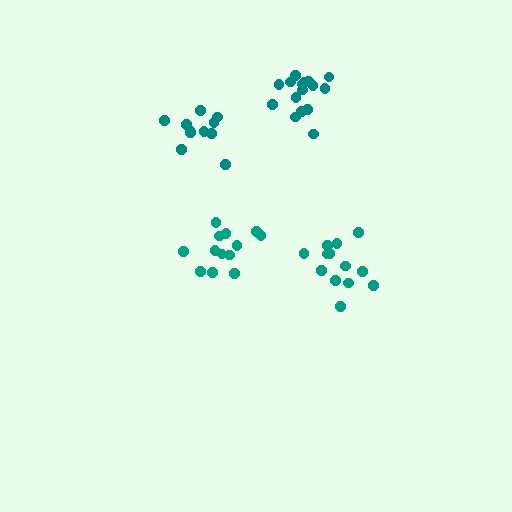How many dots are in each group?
Group 1: 13 dots, Group 2: 13 dots, Group 3: 16 dots, Group 4: 11 dots (53 total).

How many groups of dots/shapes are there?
There are 4 groups.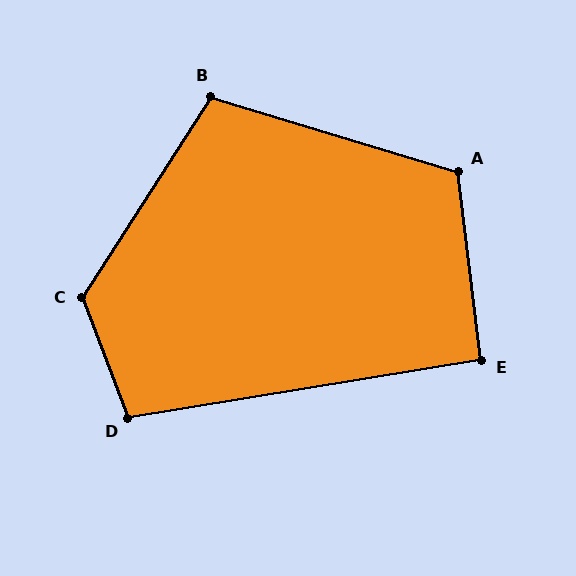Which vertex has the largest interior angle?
C, at approximately 127 degrees.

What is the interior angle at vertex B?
Approximately 106 degrees (obtuse).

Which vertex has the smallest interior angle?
E, at approximately 92 degrees.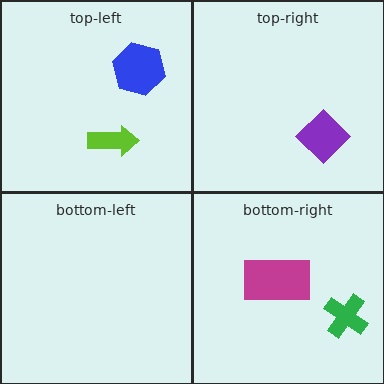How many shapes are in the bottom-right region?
2.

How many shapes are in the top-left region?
2.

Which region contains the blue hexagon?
The top-left region.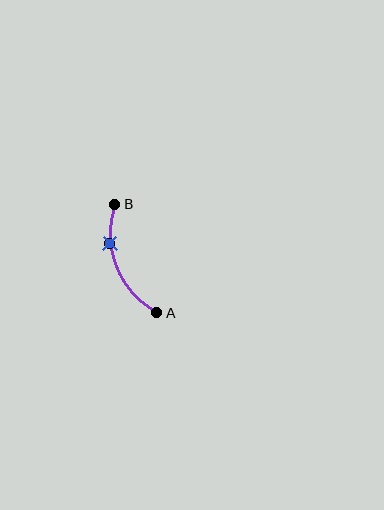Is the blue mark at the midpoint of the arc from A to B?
No. The blue mark lies on the arc but is closer to endpoint B. The arc midpoint would be at the point on the curve equidistant along the arc from both A and B.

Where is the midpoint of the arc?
The arc midpoint is the point on the curve farthest from the straight line joining A and B. It sits to the left of that line.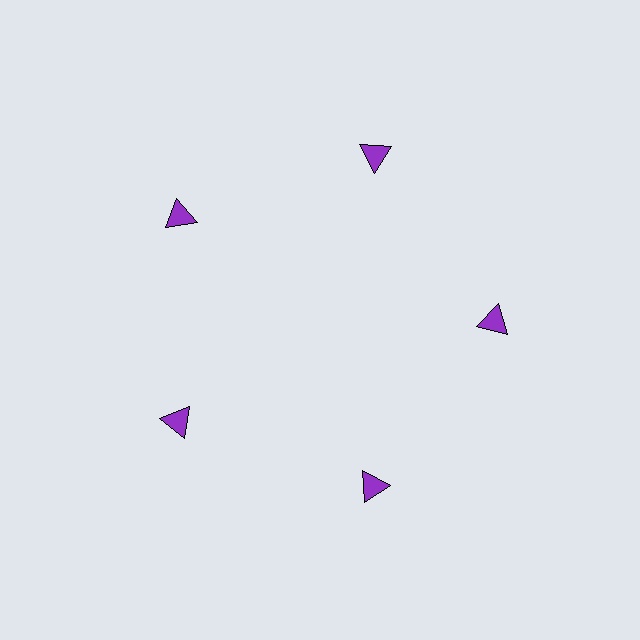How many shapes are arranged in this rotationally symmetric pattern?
There are 5 shapes, arranged in 5 groups of 1.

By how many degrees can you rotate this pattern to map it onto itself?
The pattern maps onto itself every 72 degrees of rotation.